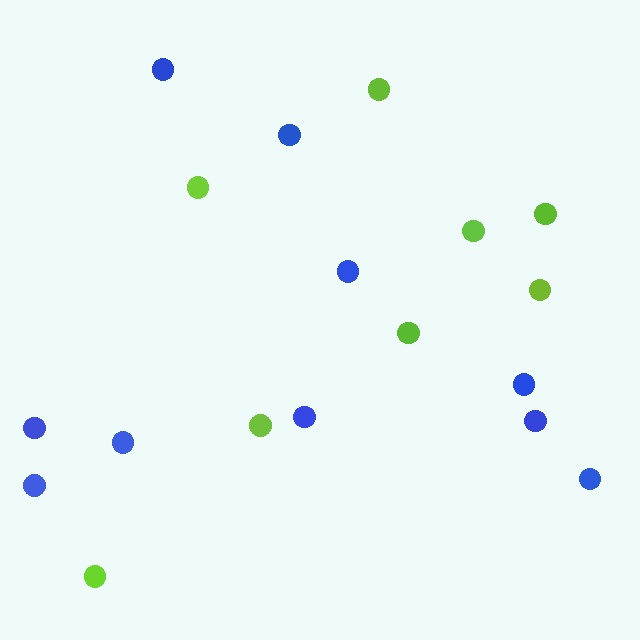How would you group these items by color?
There are 2 groups: one group of lime circles (8) and one group of blue circles (10).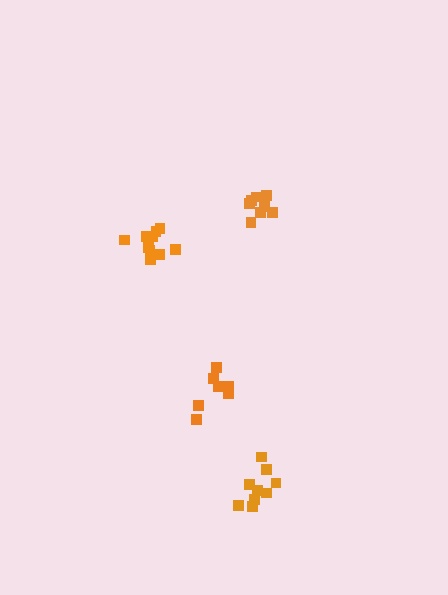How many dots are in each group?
Group 1: 9 dots, Group 2: 10 dots, Group 3: 7 dots, Group 4: 8 dots (34 total).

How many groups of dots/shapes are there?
There are 4 groups.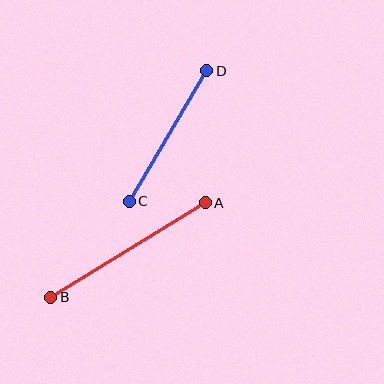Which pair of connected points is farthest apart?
Points A and B are farthest apart.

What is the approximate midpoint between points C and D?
The midpoint is at approximately (168, 136) pixels.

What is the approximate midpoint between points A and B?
The midpoint is at approximately (128, 250) pixels.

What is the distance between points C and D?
The distance is approximately 152 pixels.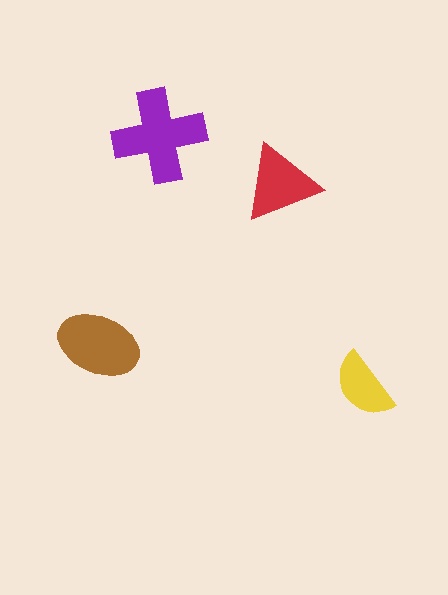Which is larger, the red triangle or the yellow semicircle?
The red triangle.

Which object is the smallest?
The yellow semicircle.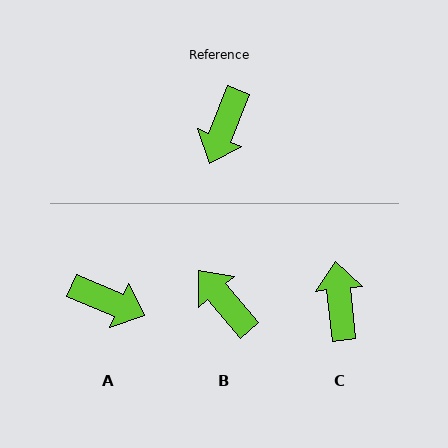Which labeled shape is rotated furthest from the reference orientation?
C, about 152 degrees away.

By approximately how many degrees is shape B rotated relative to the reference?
Approximately 117 degrees clockwise.